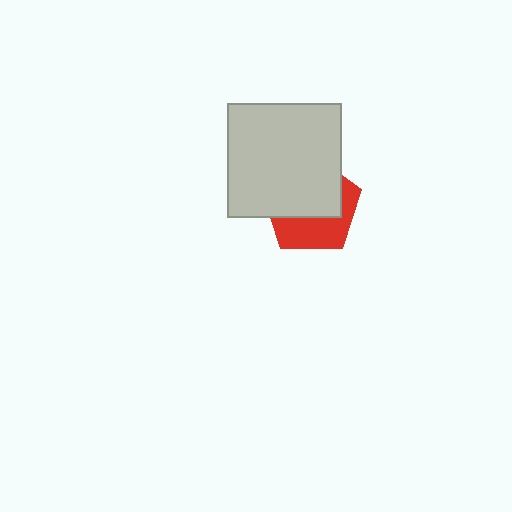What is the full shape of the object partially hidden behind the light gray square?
The partially hidden object is a red pentagon.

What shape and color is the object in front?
The object in front is a light gray square.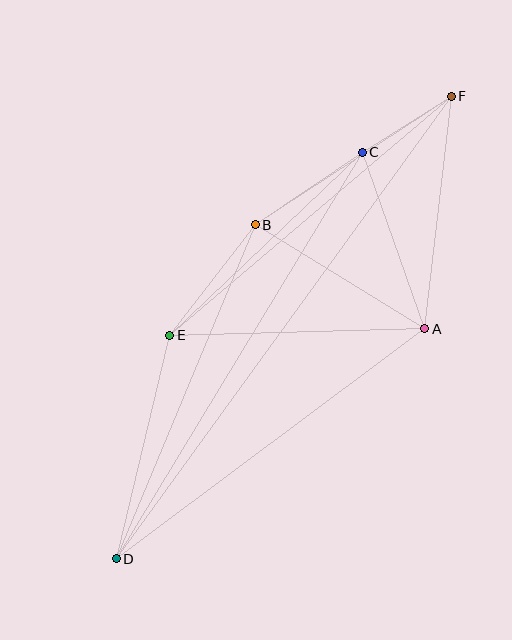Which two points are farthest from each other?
Points D and F are farthest from each other.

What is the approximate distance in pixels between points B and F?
The distance between B and F is approximately 234 pixels.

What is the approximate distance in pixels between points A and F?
The distance between A and F is approximately 234 pixels.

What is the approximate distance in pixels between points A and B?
The distance between A and B is approximately 199 pixels.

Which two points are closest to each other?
Points C and F are closest to each other.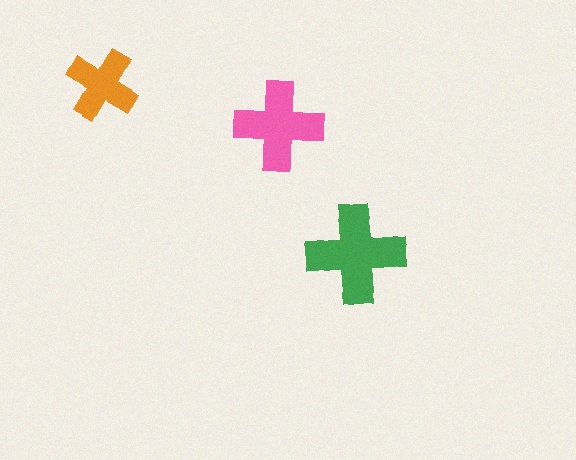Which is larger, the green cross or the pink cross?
The green one.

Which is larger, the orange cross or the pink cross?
The pink one.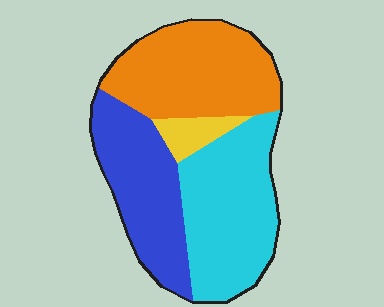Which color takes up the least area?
Yellow, at roughly 5%.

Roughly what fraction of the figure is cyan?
Cyan covers roughly 35% of the figure.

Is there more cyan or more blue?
Cyan.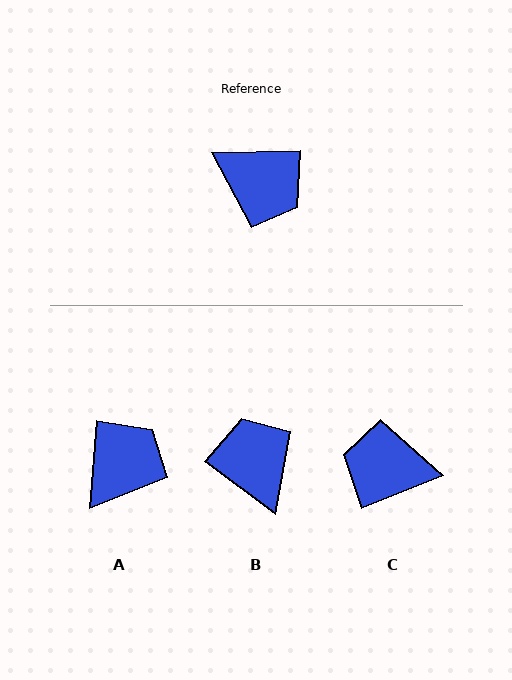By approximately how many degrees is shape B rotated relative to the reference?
Approximately 142 degrees counter-clockwise.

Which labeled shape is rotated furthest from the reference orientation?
C, about 159 degrees away.